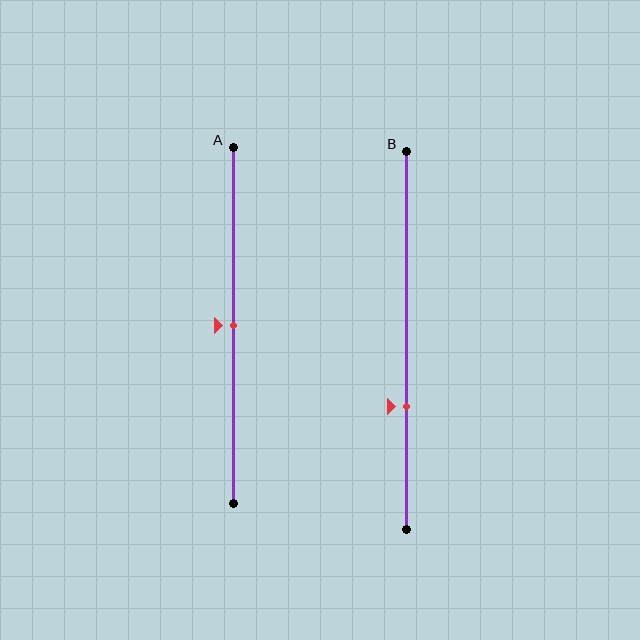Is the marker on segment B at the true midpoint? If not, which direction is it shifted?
No, the marker on segment B is shifted downward by about 17% of the segment length.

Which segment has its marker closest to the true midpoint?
Segment A has its marker closest to the true midpoint.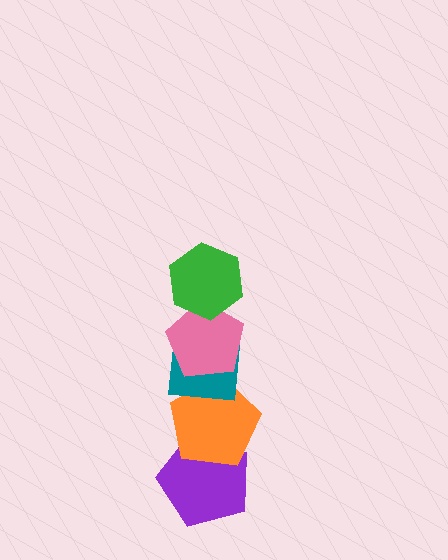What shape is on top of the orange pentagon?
The teal square is on top of the orange pentagon.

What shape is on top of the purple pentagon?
The orange pentagon is on top of the purple pentagon.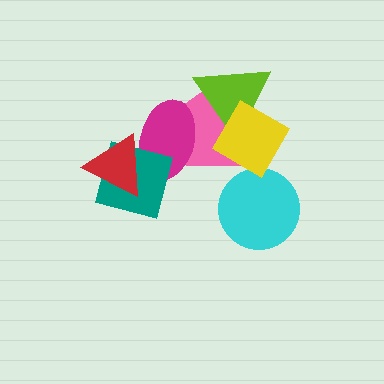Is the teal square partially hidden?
Yes, it is partially covered by another shape.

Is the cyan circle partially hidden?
Yes, it is partially covered by another shape.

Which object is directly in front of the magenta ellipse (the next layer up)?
The teal square is directly in front of the magenta ellipse.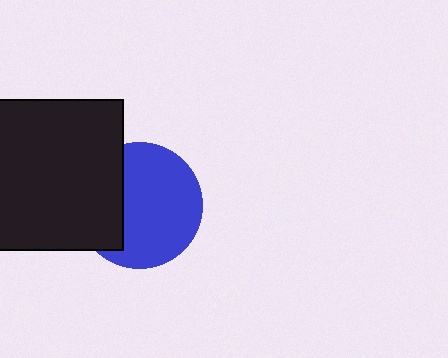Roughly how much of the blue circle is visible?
Most of it is visible (roughly 68%).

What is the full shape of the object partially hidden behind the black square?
The partially hidden object is a blue circle.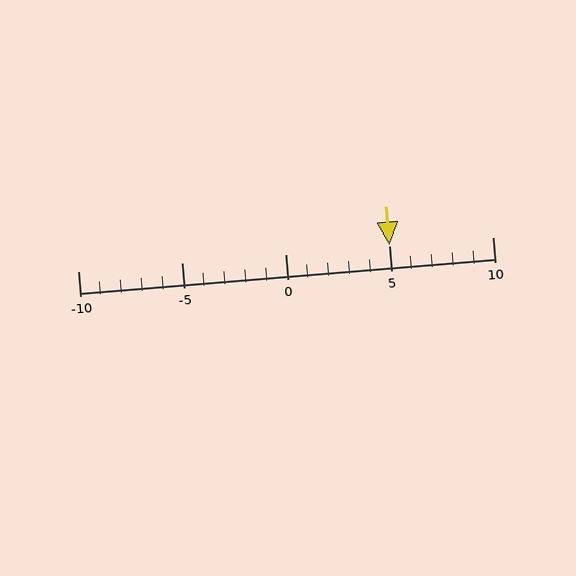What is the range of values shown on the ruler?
The ruler shows values from -10 to 10.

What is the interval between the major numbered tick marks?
The major tick marks are spaced 5 units apart.